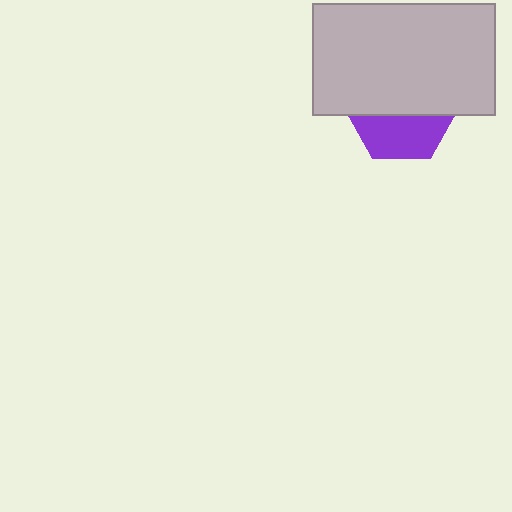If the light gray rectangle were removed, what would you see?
You would see the complete purple hexagon.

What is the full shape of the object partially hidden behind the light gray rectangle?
The partially hidden object is a purple hexagon.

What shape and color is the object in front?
The object in front is a light gray rectangle.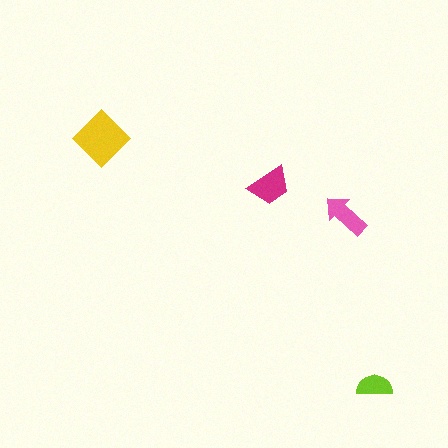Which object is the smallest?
The lime semicircle.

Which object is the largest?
The yellow diamond.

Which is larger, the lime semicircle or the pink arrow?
The pink arrow.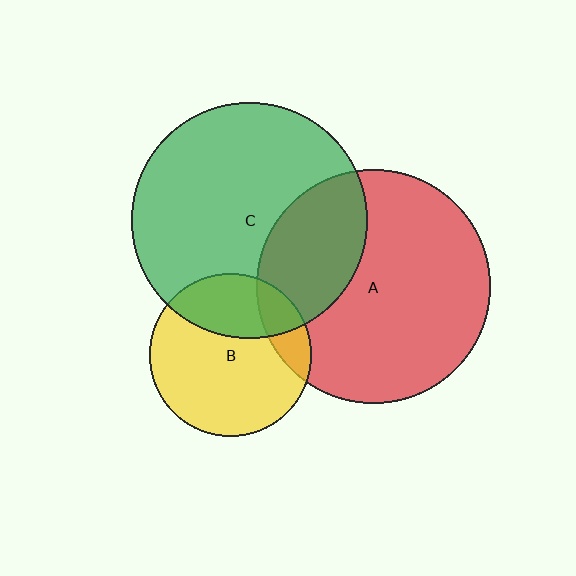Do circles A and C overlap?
Yes.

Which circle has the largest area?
Circle C (green).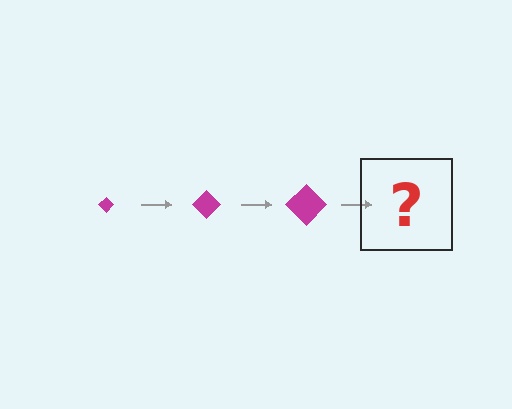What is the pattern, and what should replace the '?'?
The pattern is that the diamond gets progressively larger each step. The '?' should be a magenta diamond, larger than the previous one.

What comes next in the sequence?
The next element should be a magenta diamond, larger than the previous one.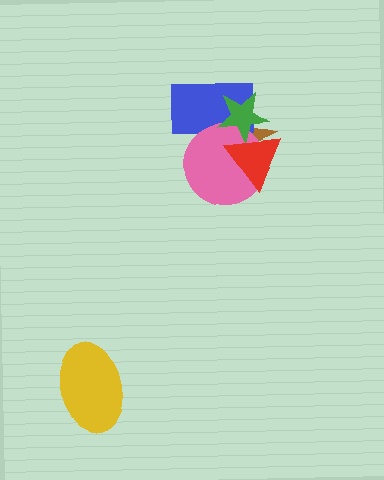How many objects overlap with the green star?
4 objects overlap with the green star.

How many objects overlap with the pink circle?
4 objects overlap with the pink circle.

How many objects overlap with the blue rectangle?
4 objects overlap with the blue rectangle.